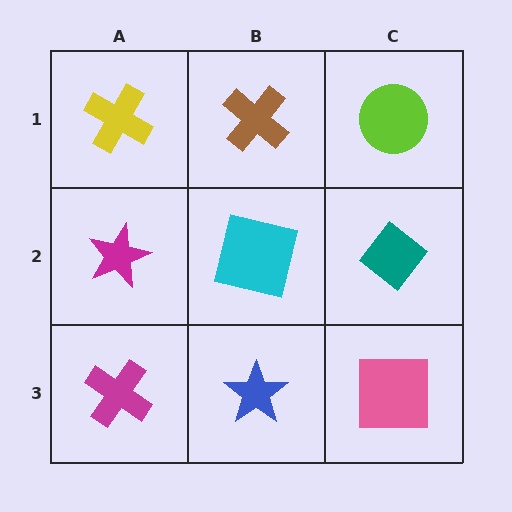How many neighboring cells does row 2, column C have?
3.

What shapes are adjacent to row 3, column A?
A magenta star (row 2, column A), a blue star (row 3, column B).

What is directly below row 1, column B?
A cyan square.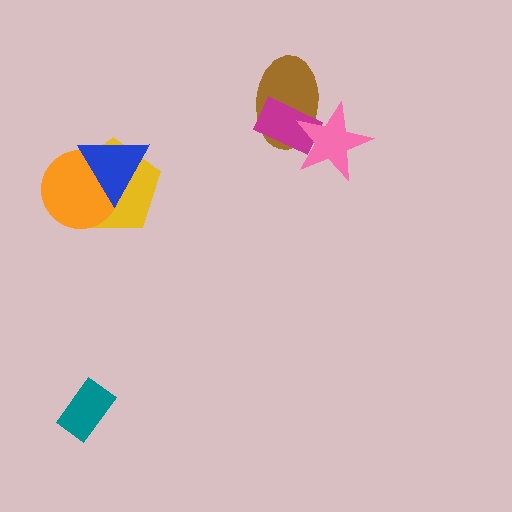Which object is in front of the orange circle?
The blue triangle is in front of the orange circle.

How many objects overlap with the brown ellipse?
2 objects overlap with the brown ellipse.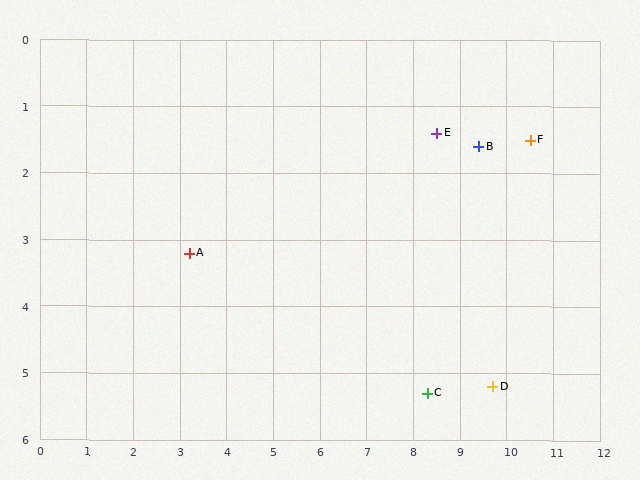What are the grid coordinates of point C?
Point C is at approximately (8.3, 5.3).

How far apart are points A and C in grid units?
Points A and C are about 5.5 grid units apart.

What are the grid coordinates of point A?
Point A is at approximately (3.2, 3.2).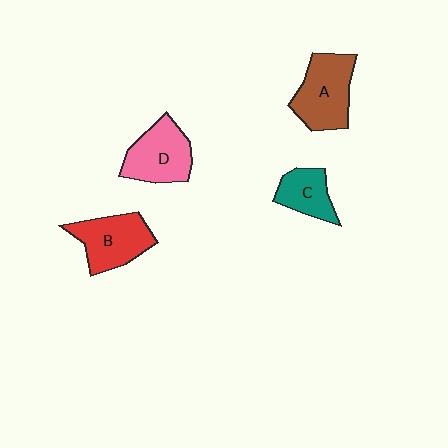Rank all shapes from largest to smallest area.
From largest to smallest: A (brown), B (red), D (pink), C (teal).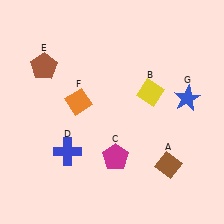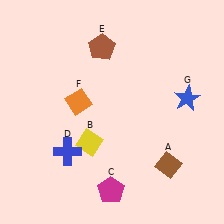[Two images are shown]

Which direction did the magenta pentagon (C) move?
The magenta pentagon (C) moved down.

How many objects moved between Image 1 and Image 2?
3 objects moved between the two images.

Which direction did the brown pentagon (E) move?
The brown pentagon (E) moved right.